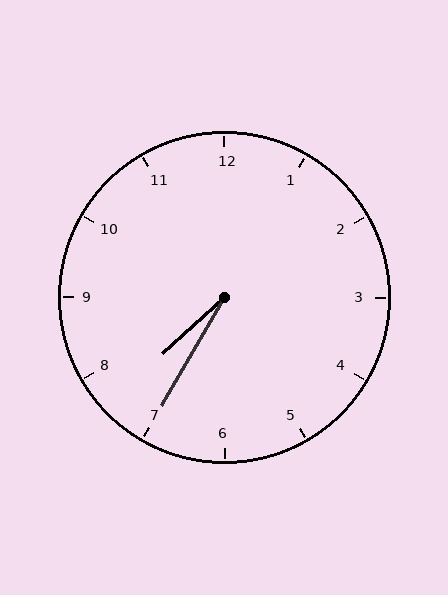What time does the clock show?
7:35.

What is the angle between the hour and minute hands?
Approximately 18 degrees.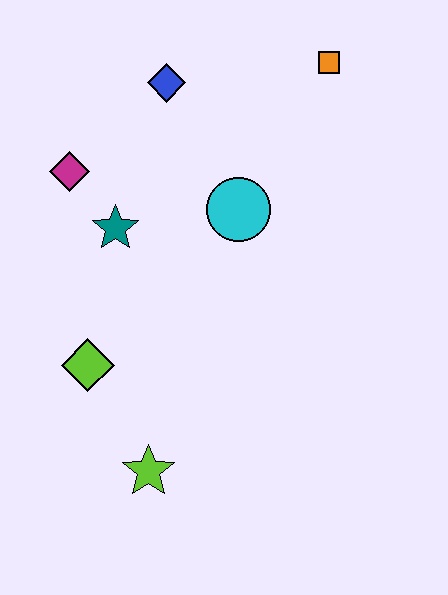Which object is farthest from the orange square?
The lime star is farthest from the orange square.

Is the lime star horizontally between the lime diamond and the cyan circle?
Yes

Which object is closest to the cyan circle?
The teal star is closest to the cyan circle.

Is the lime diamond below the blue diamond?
Yes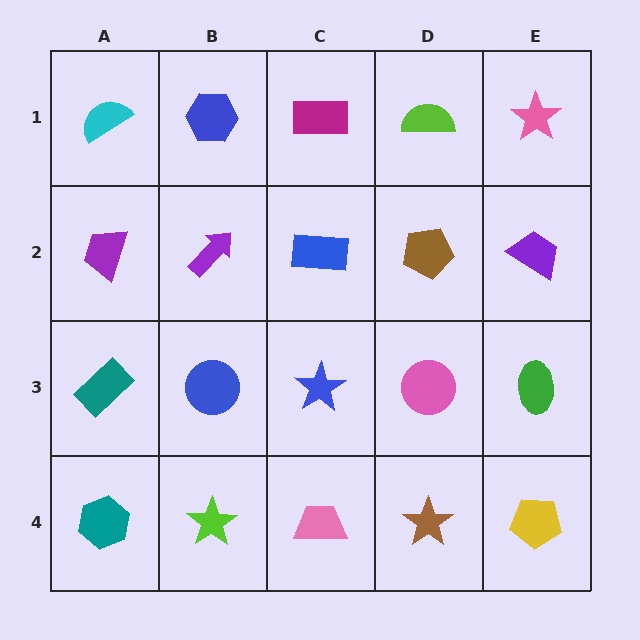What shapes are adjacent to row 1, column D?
A brown pentagon (row 2, column D), a magenta rectangle (row 1, column C), a pink star (row 1, column E).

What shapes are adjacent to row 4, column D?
A pink circle (row 3, column D), a pink trapezoid (row 4, column C), a yellow pentagon (row 4, column E).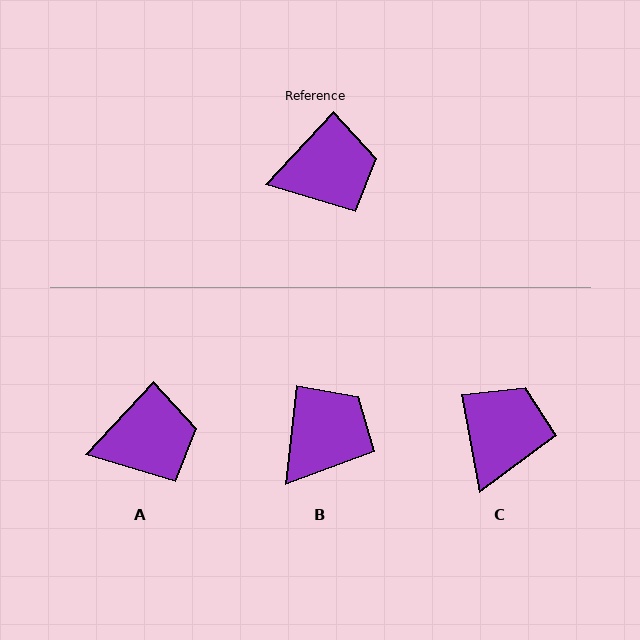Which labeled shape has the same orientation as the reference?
A.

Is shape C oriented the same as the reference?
No, it is off by about 54 degrees.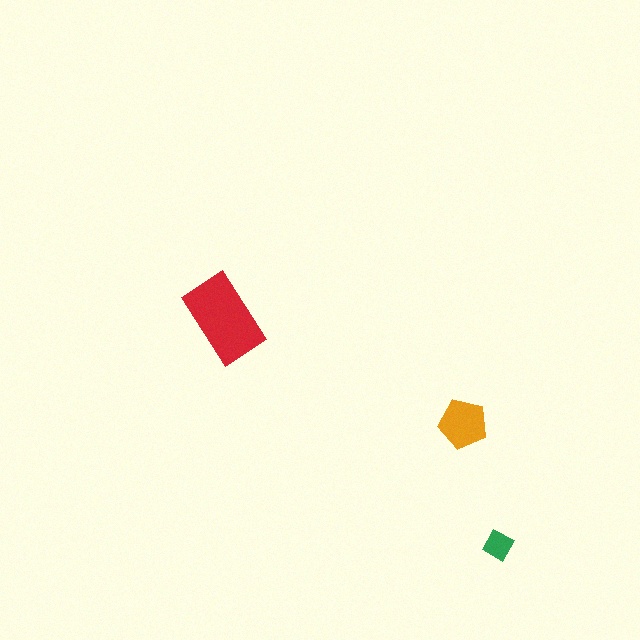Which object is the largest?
The red rectangle.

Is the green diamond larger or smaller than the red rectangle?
Smaller.